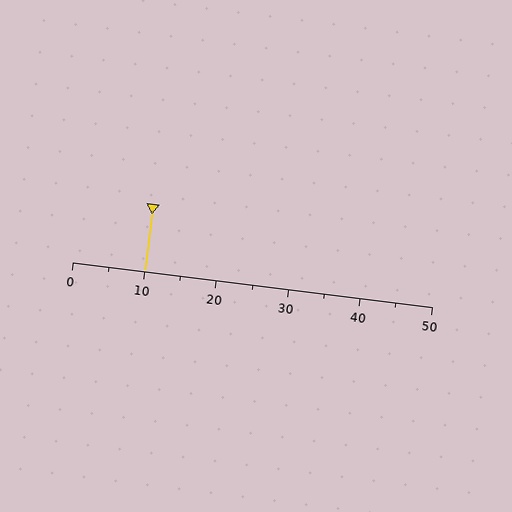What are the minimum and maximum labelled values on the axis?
The axis runs from 0 to 50.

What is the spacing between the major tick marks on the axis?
The major ticks are spaced 10 apart.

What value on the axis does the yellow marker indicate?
The marker indicates approximately 10.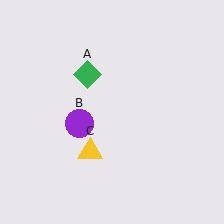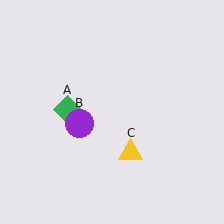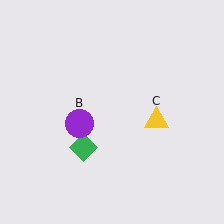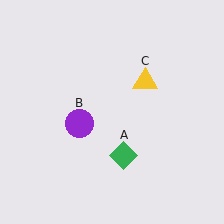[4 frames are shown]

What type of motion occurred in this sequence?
The green diamond (object A), yellow triangle (object C) rotated counterclockwise around the center of the scene.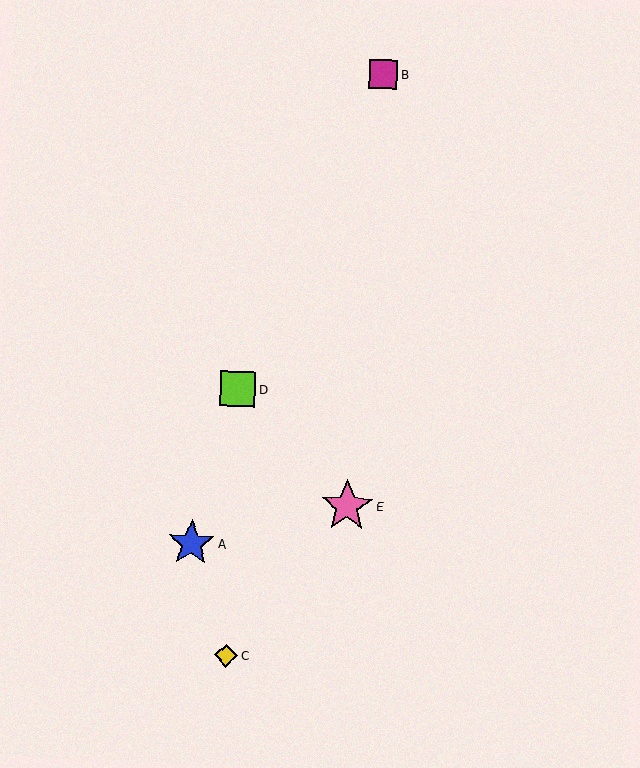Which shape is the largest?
The pink star (labeled E) is the largest.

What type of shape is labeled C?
Shape C is a yellow diamond.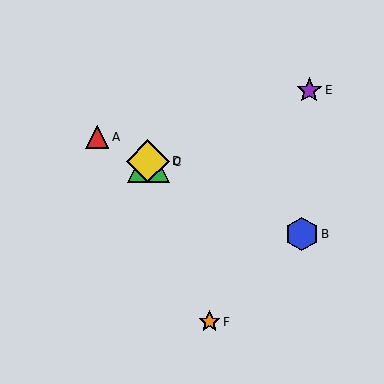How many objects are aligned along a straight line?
4 objects (A, B, C, D) are aligned along a straight line.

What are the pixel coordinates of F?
Object F is at (209, 322).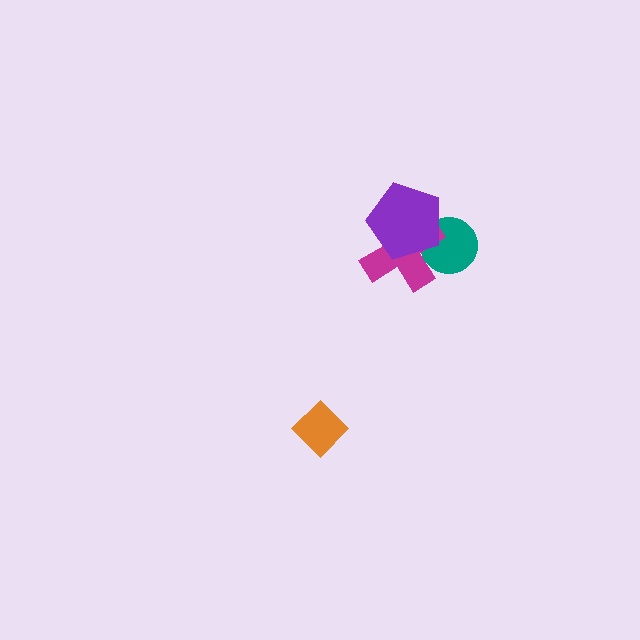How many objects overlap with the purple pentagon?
2 objects overlap with the purple pentagon.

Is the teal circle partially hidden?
Yes, it is partially covered by another shape.